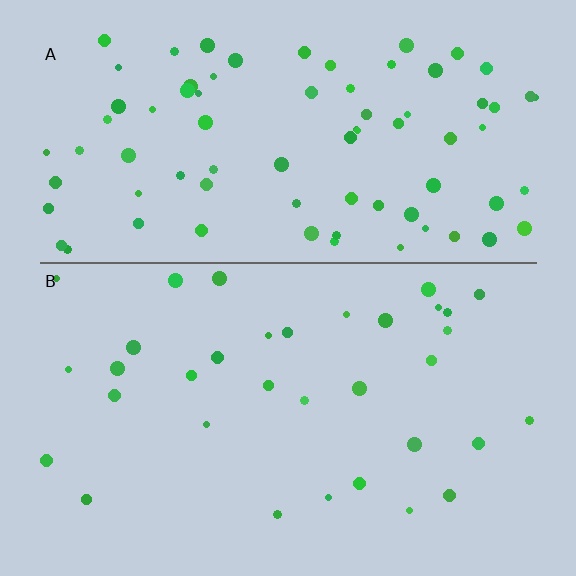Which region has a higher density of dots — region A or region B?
A (the top).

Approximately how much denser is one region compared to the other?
Approximately 2.4× — region A over region B.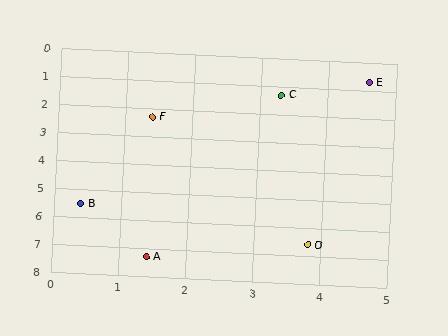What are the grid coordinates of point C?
Point C is at approximately (3.3, 1.3).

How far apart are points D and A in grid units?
Points D and A are about 2.5 grid units apart.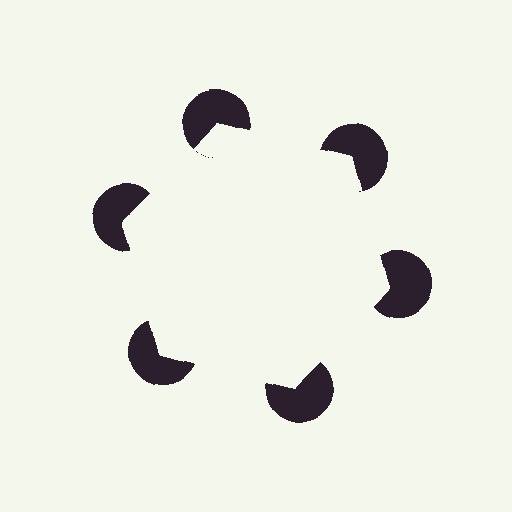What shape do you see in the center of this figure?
An illusory hexagon — its edges are inferred from the aligned wedge cuts in the pac-man discs, not physically drawn.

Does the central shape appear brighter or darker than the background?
It typically appears slightly brighter than the background, even though no actual brightness change is drawn.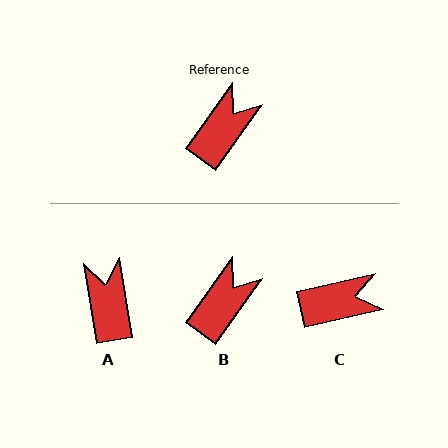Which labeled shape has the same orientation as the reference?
B.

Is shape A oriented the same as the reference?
No, it is off by about 45 degrees.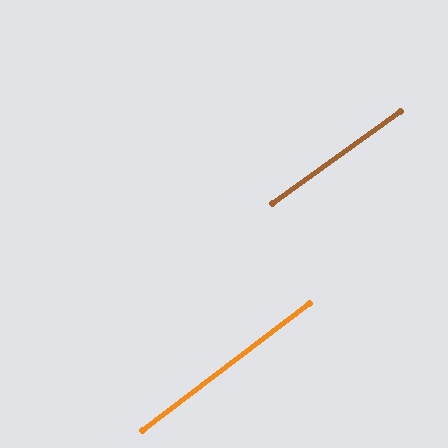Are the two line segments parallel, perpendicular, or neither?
Parallel — their directions differ by only 1.7°.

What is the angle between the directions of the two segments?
Approximately 2 degrees.